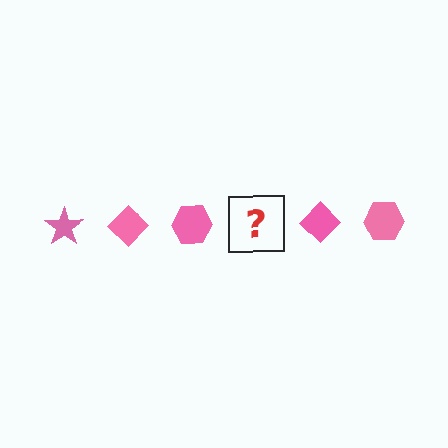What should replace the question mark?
The question mark should be replaced with a pink star.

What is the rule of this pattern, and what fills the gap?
The rule is that the pattern cycles through star, diamond, hexagon shapes in pink. The gap should be filled with a pink star.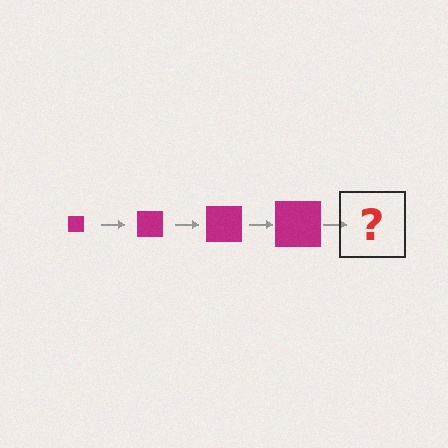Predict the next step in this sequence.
The next step is a magenta square, larger than the previous one.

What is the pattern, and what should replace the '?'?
The pattern is that the square gets progressively larger each step. The '?' should be a magenta square, larger than the previous one.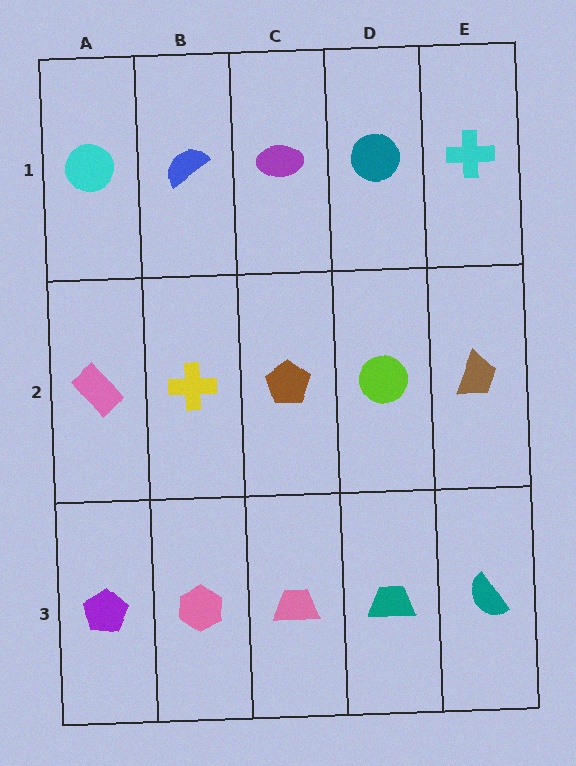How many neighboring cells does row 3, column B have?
3.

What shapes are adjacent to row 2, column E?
A cyan cross (row 1, column E), a teal semicircle (row 3, column E), a lime circle (row 2, column D).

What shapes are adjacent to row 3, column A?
A pink rectangle (row 2, column A), a pink hexagon (row 3, column B).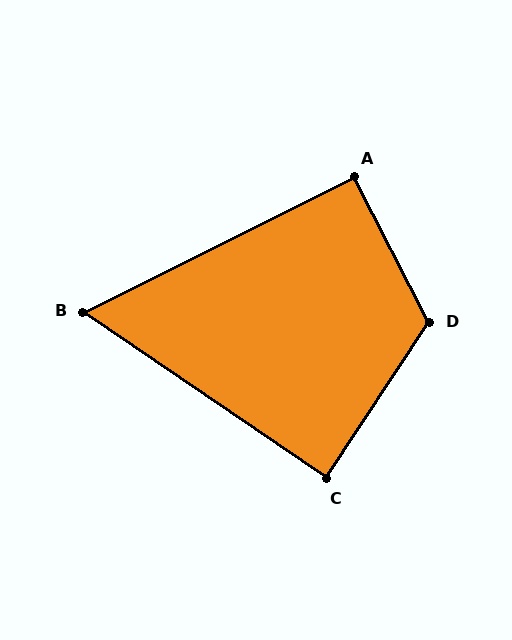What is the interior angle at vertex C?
Approximately 89 degrees (approximately right).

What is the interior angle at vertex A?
Approximately 91 degrees (approximately right).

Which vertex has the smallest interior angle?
B, at approximately 61 degrees.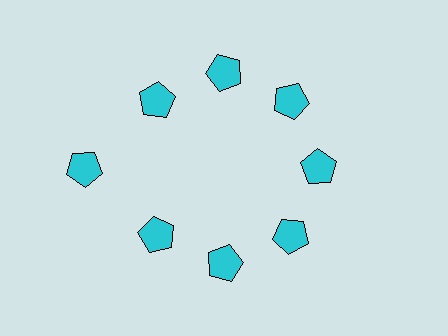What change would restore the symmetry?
The symmetry would be restored by moving it inward, back onto the ring so that all 8 pentagons sit at equal angles and equal distance from the center.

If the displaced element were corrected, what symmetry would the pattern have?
It would have 8-fold rotational symmetry — the pattern would map onto itself every 45 degrees.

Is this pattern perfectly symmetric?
No. The 8 cyan pentagons are arranged in a ring, but one element near the 9 o'clock position is pushed outward from the center, breaking the 8-fold rotational symmetry.